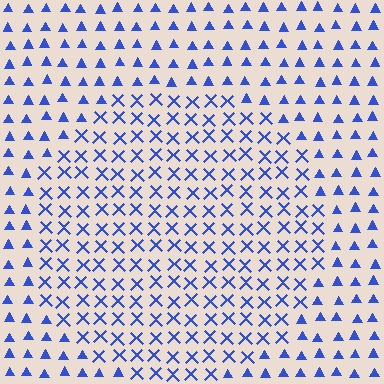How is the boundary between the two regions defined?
The boundary is defined by a change in element shape: X marks inside vs. triangles outside. All elements share the same color and spacing.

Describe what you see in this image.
The image is filled with small blue elements arranged in a uniform grid. A circle-shaped region contains X marks, while the surrounding area contains triangles. The boundary is defined purely by the change in element shape.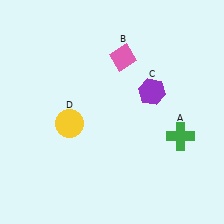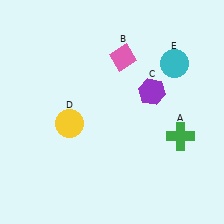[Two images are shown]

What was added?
A cyan circle (E) was added in Image 2.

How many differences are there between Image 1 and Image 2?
There is 1 difference between the two images.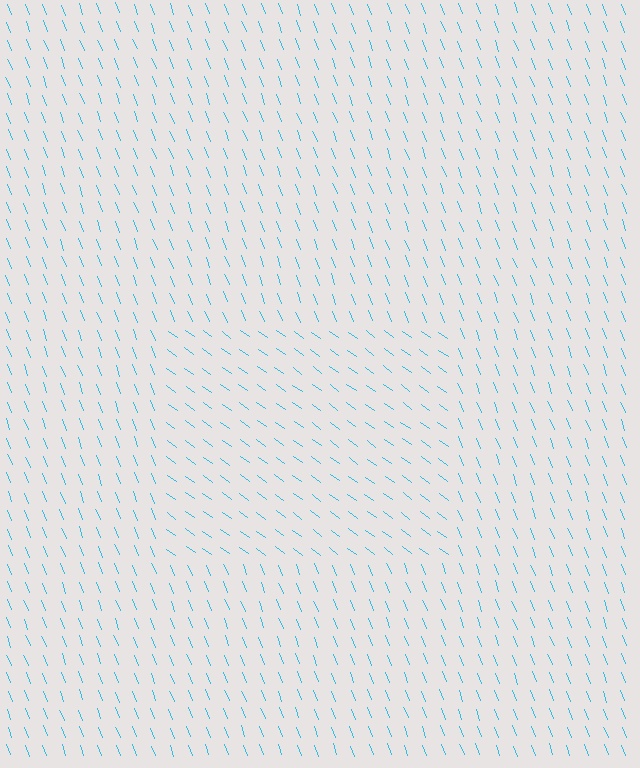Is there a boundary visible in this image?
Yes, there is a texture boundary formed by a change in line orientation.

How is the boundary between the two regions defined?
The boundary is defined purely by a change in line orientation (approximately 33 degrees difference). All lines are the same color and thickness.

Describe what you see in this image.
The image is filled with small cyan line segments. A rectangle region in the image has lines oriented differently from the surrounding lines, creating a visible texture boundary.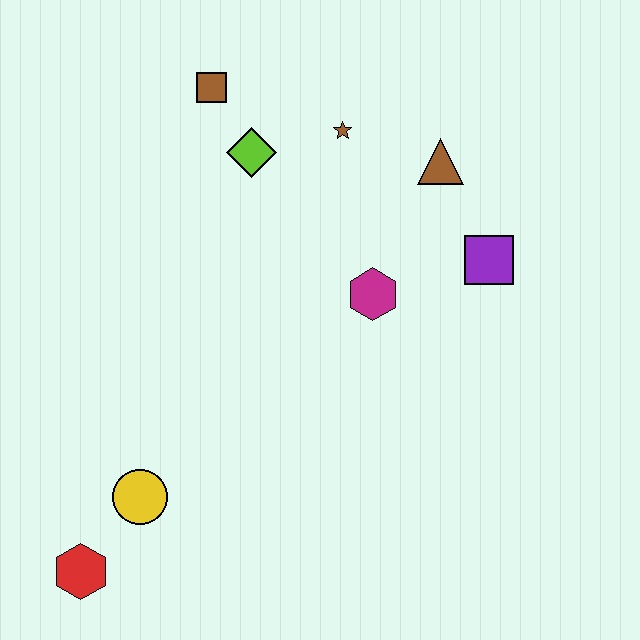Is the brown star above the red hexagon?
Yes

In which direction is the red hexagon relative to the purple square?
The red hexagon is to the left of the purple square.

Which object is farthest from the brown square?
The red hexagon is farthest from the brown square.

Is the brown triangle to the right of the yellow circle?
Yes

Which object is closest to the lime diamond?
The brown square is closest to the lime diamond.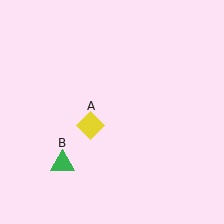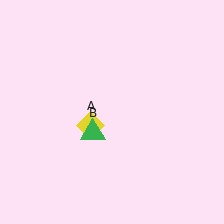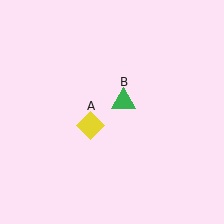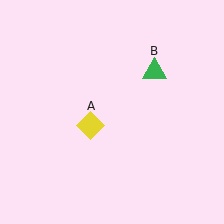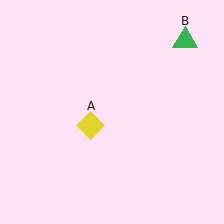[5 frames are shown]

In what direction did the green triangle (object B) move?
The green triangle (object B) moved up and to the right.